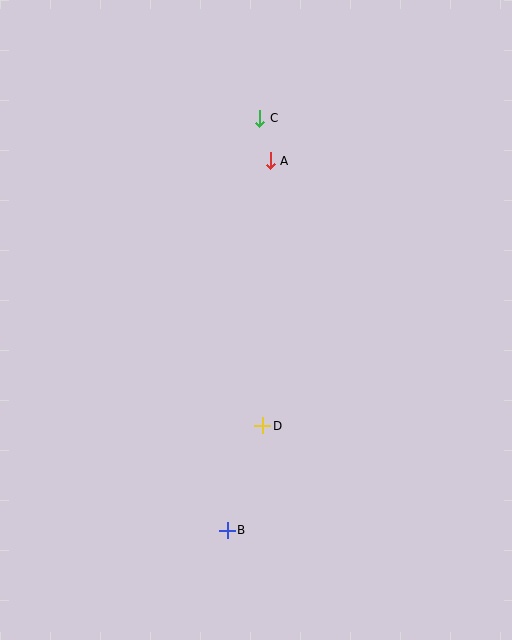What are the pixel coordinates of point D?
Point D is at (263, 426).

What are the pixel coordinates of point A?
Point A is at (270, 161).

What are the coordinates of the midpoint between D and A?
The midpoint between D and A is at (266, 293).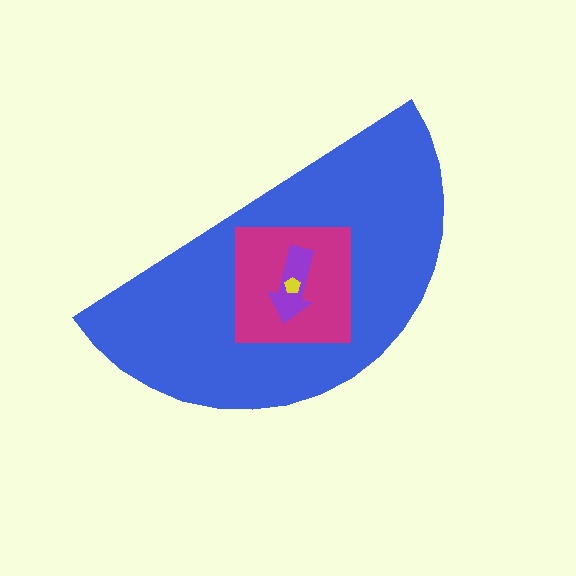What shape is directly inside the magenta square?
The purple arrow.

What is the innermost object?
The yellow pentagon.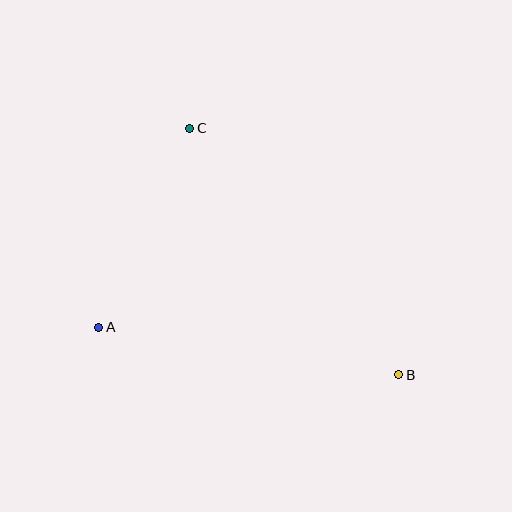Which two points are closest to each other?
Points A and C are closest to each other.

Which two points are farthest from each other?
Points B and C are farthest from each other.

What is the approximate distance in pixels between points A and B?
The distance between A and B is approximately 304 pixels.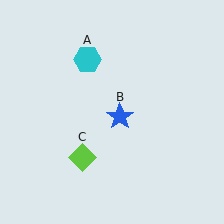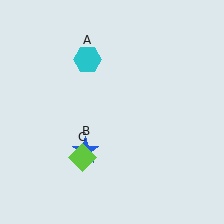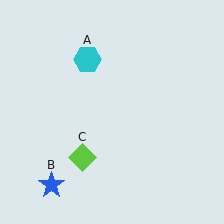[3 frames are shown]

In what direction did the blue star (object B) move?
The blue star (object B) moved down and to the left.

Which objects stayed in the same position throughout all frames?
Cyan hexagon (object A) and lime diamond (object C) remained stationary.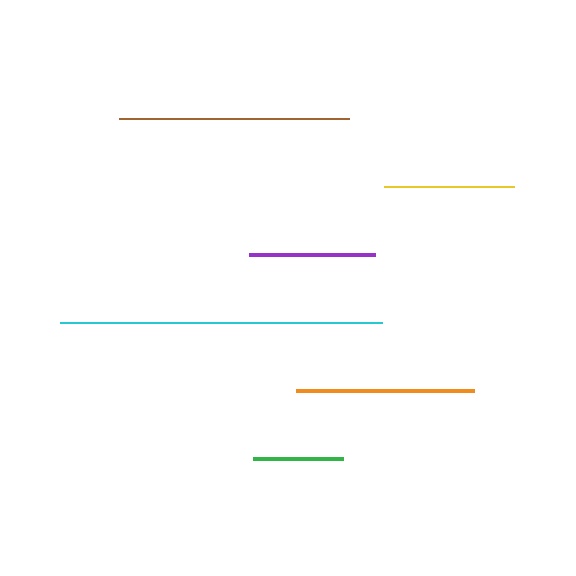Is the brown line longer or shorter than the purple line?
The brown line is longer than the purple line.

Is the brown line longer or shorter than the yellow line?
The brown line is longer than the yellow line.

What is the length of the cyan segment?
The cyan segment is approximately 322 pixels long.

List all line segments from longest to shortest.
From longest to shortest: cyan, brown, orange, yellow, purple, green.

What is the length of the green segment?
The green segment is approximately 90 pixels long.